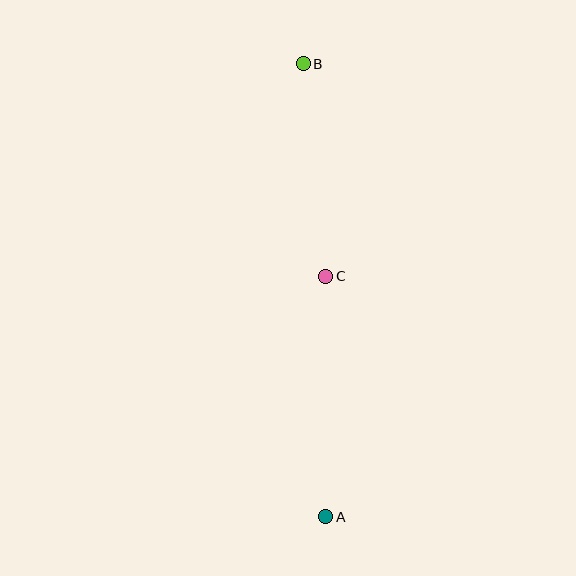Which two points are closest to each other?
Points B and C are closest to each other.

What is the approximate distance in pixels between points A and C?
The distance between A and C is approximately 240 pixels.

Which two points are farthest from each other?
Points A and B are farthest from each other.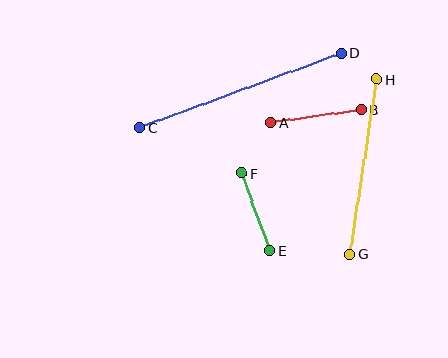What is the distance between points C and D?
The distance is approximately 215 pixels.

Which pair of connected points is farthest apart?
Points C and D are farthest apart.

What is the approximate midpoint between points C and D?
The midpoint is at approximately (241, 91) pixels.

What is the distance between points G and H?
The distance is approximately 177 pixels.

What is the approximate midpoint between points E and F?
The midpoint is at approximately (256, 212) pixels.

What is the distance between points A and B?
The distance is approximately 91 pixels.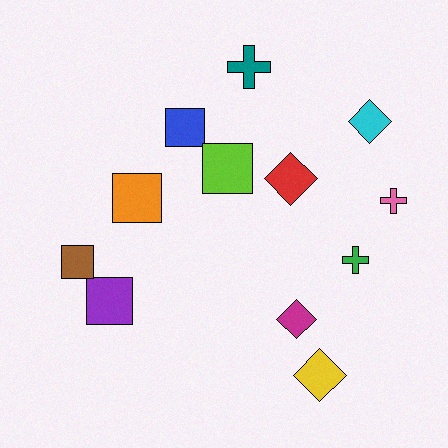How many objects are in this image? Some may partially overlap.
There are 12 objects.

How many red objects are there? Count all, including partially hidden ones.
There is 1 red object.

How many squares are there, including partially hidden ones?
There are 5 squares.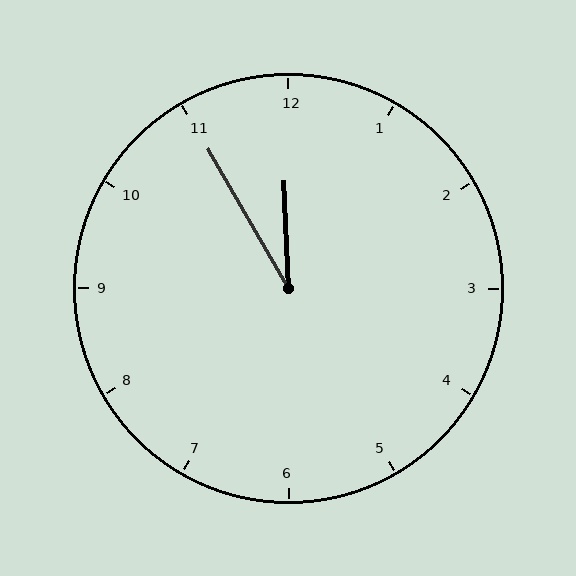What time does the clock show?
11:55.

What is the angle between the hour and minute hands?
Approximately 28 degrees.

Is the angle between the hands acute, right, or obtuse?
It is acute.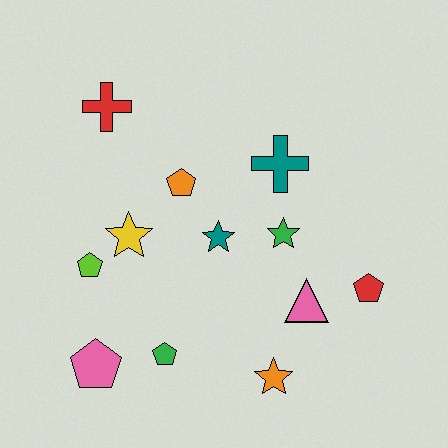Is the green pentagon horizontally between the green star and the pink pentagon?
Yes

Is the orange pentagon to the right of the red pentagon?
No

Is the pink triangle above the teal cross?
No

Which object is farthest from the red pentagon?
The red cross is farthest from the red pentagon.